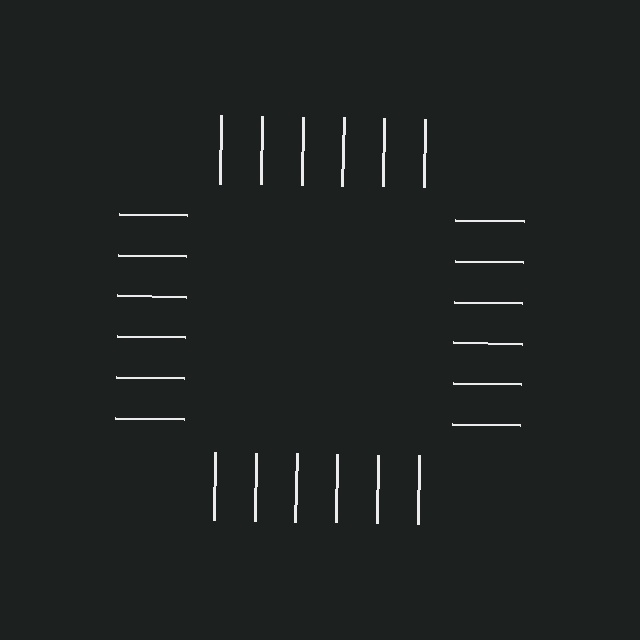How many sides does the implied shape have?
4 sides — the line-ends trace a square.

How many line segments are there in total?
24 — 6 along each of the 4 edges.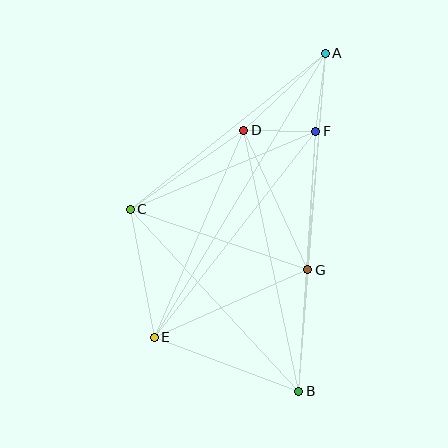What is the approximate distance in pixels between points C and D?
The distance between C and D is approximately 138 pixels.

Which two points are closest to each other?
Points D and F are closest to each other.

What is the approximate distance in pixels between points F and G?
The distance between F and G is approximately 138 pixels.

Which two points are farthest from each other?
Points A and B are farthest from each other.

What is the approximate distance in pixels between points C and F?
The distance between C and F is approximately 201 pixels.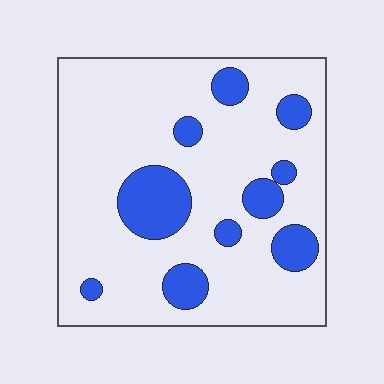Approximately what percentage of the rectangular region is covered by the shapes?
Approximately 20%.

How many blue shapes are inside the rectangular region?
10.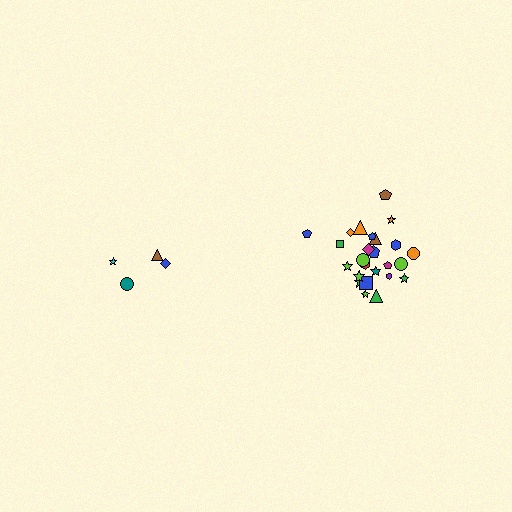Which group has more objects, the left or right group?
The right group.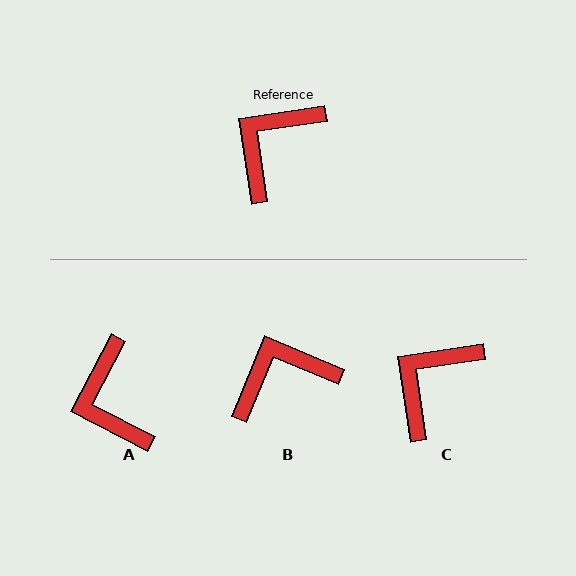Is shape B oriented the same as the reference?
No, it is off by about 31 degrees.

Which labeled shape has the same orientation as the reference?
C.